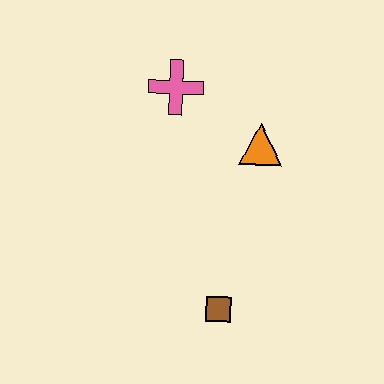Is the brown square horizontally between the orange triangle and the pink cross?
Yes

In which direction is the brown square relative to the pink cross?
The brown square is below the pink cross.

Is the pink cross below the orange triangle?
No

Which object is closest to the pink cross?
The orange triangle is closest to the pink cross.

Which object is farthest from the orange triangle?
The brown square is farthest from the orange triangle.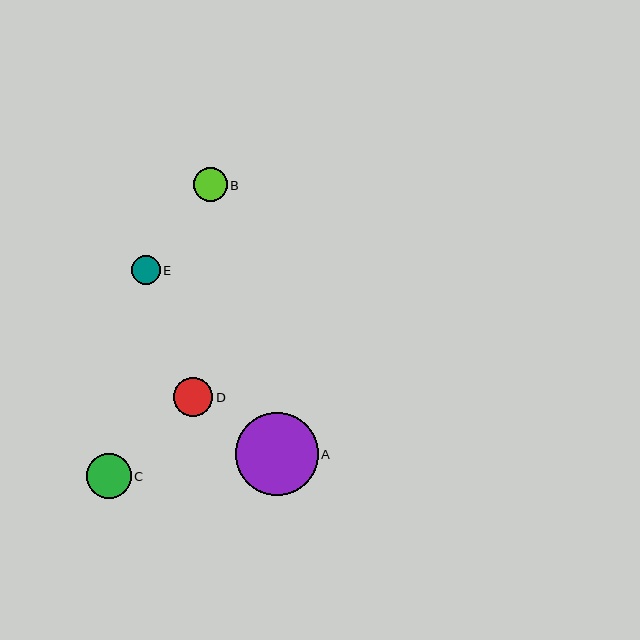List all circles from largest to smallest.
From largest to smallest: A, C, D, B, E.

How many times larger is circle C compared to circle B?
Circle C is approximately 1.3 times the size of circle B.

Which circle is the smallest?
Circle E is the smallest with a size of approximately 29 pixels.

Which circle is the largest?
Circle A is the largest with a size of approximately 82 pixels.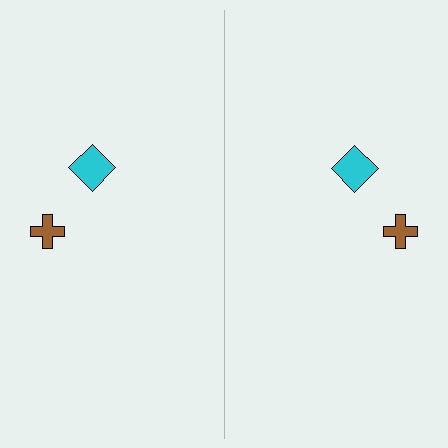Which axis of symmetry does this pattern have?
The pattern has a vertical axis of symmetry running through the center of the image.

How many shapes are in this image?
There are 4 shapes in this image.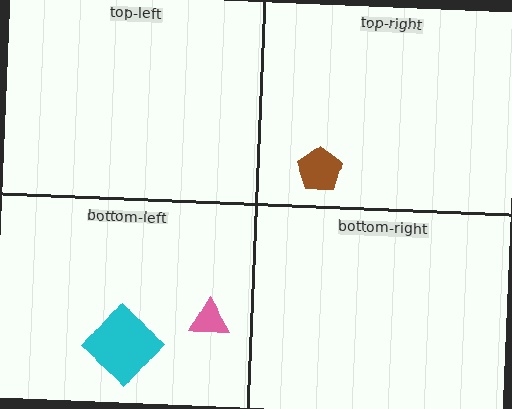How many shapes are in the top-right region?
1.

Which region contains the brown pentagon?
The top-right region.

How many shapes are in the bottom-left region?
2.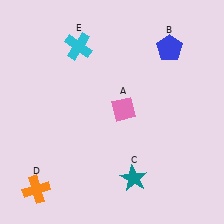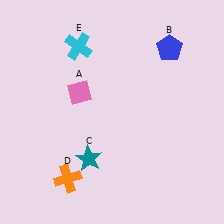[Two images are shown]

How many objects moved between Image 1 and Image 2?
3 objects moved between the two images.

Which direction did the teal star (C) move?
The teal star (C) moved left.